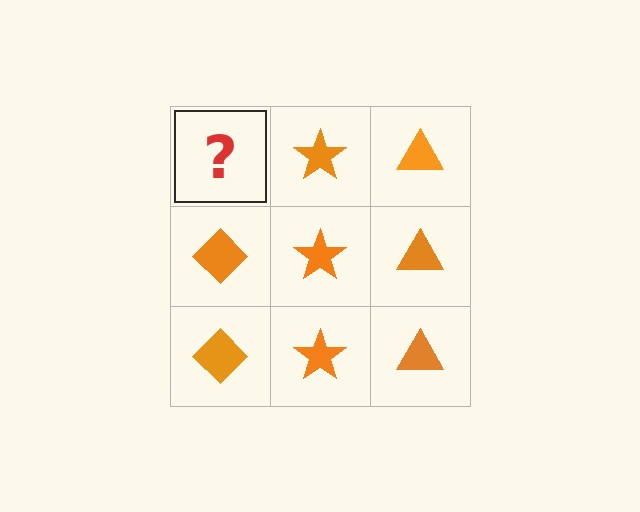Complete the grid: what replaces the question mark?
The question mark should be replaced with an orange diamond.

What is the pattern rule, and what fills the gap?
The rule is that each column has a consistent shape. The gap should be filled with an orange diamond.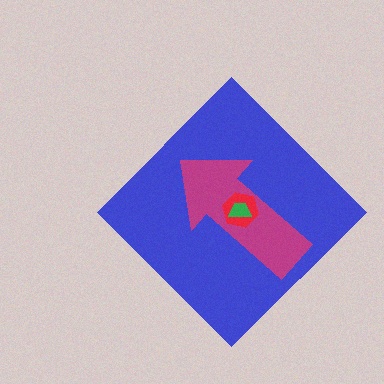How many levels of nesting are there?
4.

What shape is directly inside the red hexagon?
The green trapezoid.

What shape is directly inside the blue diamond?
The magenta arrow.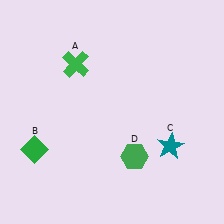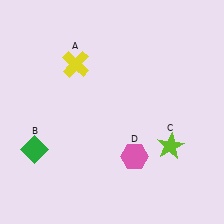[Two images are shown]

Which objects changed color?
A changed from green to yellow. C changed from teal to lime. D changed from green to pink.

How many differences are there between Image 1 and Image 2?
There are 3 differences between the two images.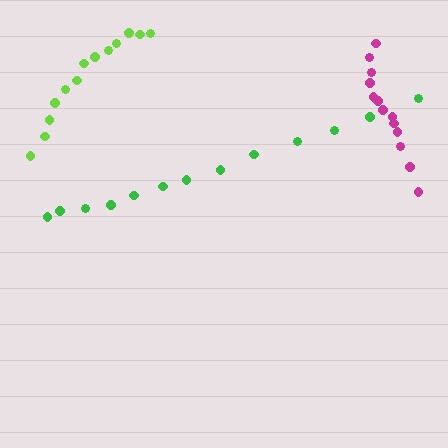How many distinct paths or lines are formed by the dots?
There are 3 distinct paths.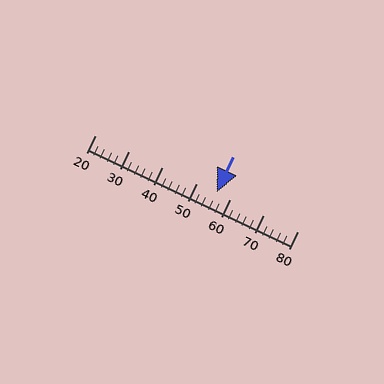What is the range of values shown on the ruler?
The ruler shows values from 20 to 80.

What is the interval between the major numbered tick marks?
The major tick marks are spaced 10 units apart.